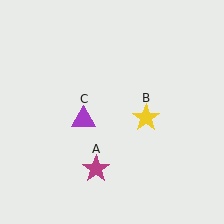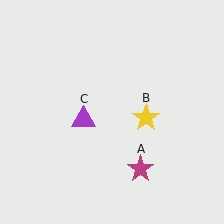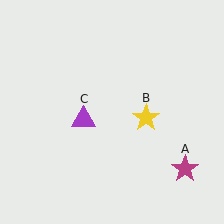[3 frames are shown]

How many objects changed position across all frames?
1 object changed position: magenta star (object A).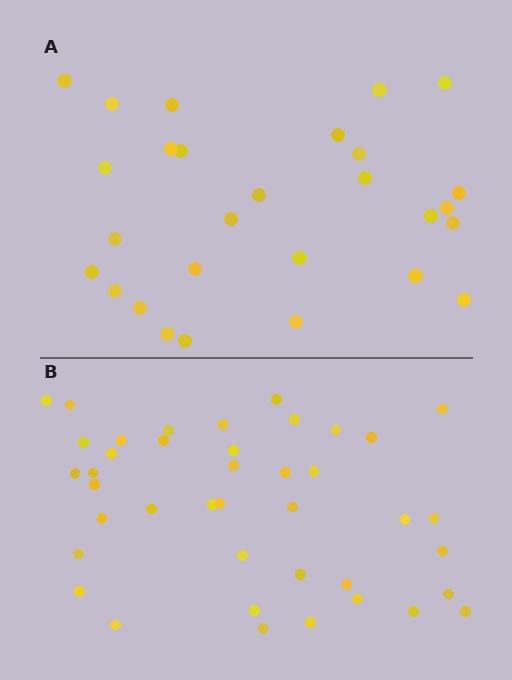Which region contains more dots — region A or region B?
Region B (the bottom region) has more dots.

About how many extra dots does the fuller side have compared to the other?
Region B has approximately 15 more dots than region A.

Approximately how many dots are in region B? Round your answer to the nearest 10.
About 40 dots. (The exact count is 41, which rounds to 40.)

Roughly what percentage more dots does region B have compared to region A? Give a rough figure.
About 45% more.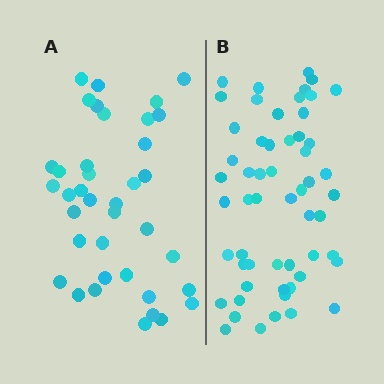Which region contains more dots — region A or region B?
Region B (the right region) has more dots.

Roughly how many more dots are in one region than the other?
Region B has approximately 20 more dots than region A.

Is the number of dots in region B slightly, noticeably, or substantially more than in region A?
Region B has substantially more. The ratio is roughly 1.5 to 1.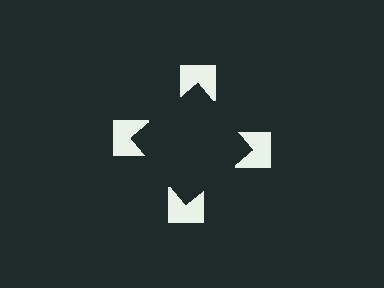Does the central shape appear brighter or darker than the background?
It typically appears slightly darker than the background, even though no actual brightness change is drawn.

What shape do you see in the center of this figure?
An illusory square — its edges are inferred from the aligned wedge cuts in the notched squares, not physically drawn.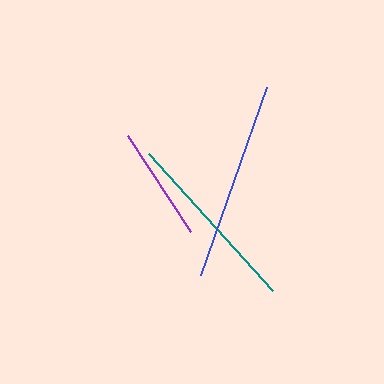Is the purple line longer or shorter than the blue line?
The blue line is longer than the purple line.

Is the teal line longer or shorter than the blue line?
The blue line is longer than the teal line.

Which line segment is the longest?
The blue line is the longest at approximately 199 pixels.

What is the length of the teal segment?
The teal segment is approximately 185 pixels long.